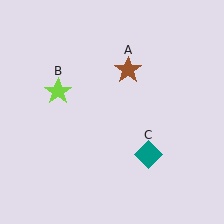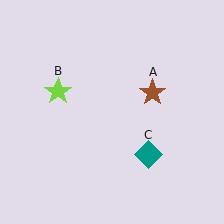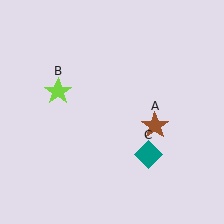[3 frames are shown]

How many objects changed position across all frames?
1 object changed position: brown star (object A).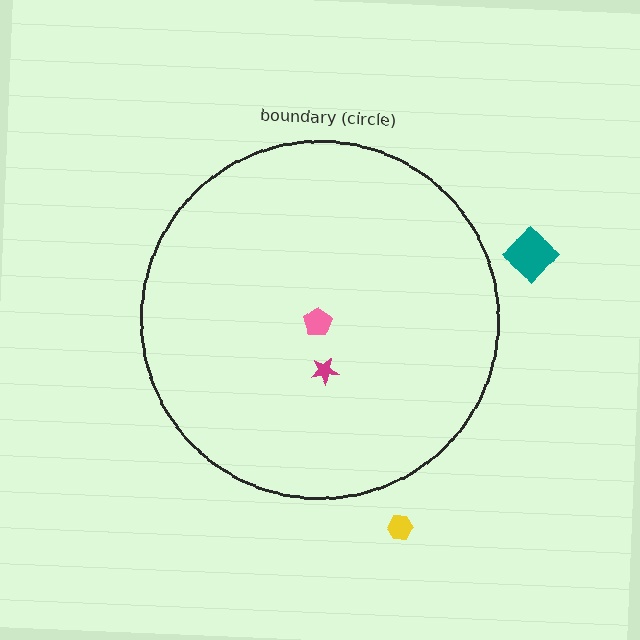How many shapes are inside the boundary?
2 inside, 2 outside.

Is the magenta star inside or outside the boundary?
Inside.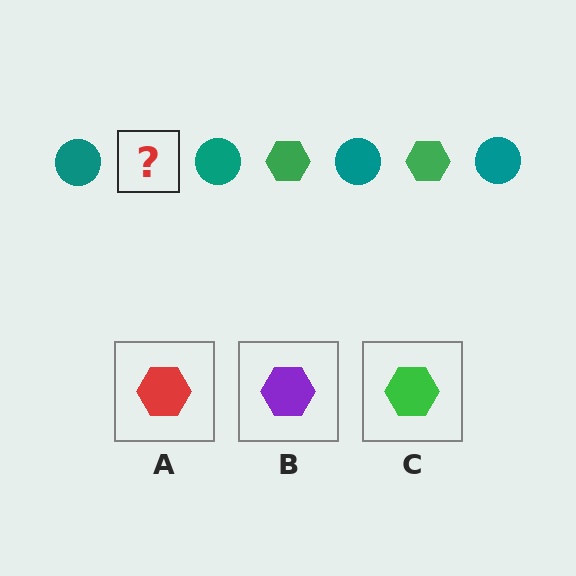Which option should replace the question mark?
Option C.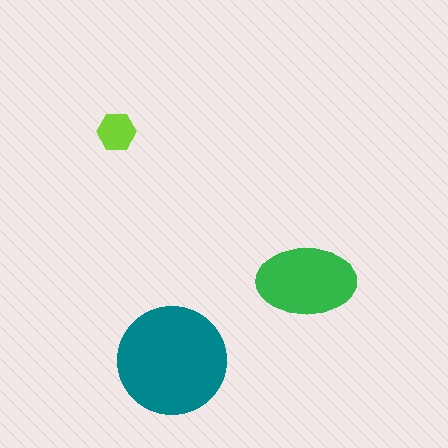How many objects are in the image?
There are 3 objects in the image.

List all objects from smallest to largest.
The lime hexagon, the green ellipse, the teal circle.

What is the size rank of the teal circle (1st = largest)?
1st.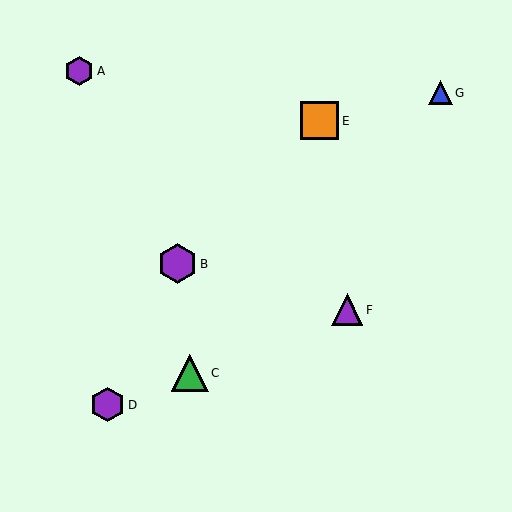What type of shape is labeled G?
Shape G is a blue triangle.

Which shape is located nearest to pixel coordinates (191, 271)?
The purple hexagon (labeled B) at (178, 264) is nearest to that location.